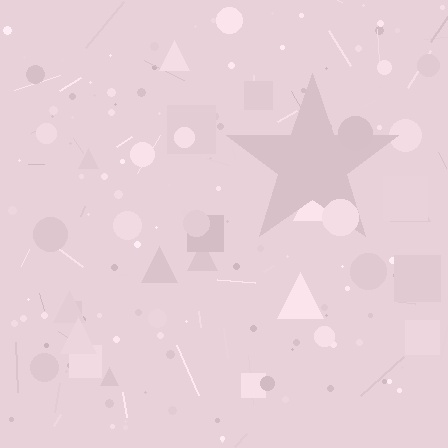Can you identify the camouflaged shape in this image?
The camouflaged shape is a star.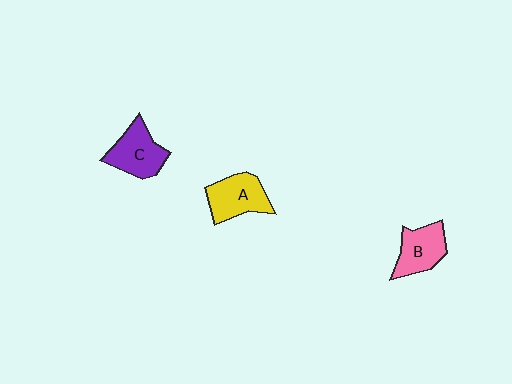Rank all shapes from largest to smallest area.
From largest to smallest: A (yellow), C (purple), B (pink).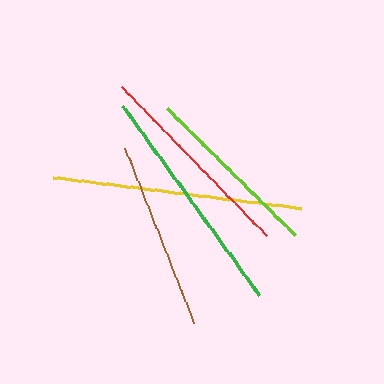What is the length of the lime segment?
The lime segment is approximately 180 pixels long.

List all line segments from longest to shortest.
From longest to shortest: yellow, green, red, brown, lime.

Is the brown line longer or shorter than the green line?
The green line is longer than the brown line.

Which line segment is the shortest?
The lime line is the shortest at approximately 180 pixels.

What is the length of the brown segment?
The brown segment is approximately 189 pixels long.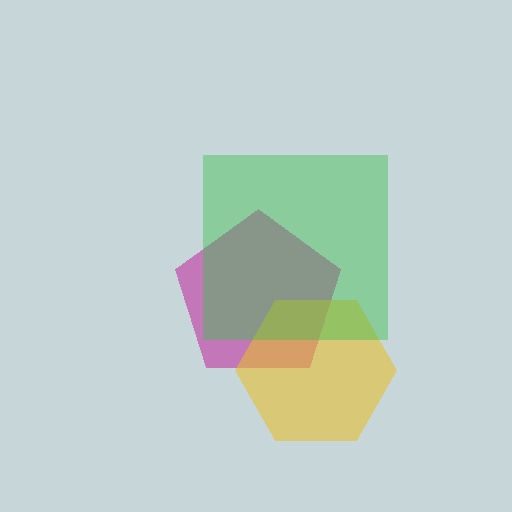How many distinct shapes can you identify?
There are 3 distinct shapes: a magenta pentagon, a yellow hexagon, a green square.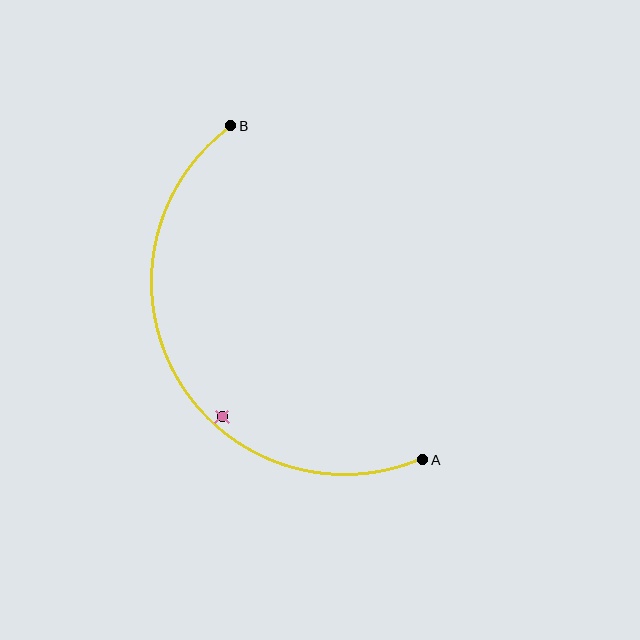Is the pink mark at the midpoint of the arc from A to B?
No — the pink mark does not lie on the arc at all. It sits slightly inside the curve.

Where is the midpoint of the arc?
The arc midpoint is the point on the curve farthest from the straight line joining A and B. It sits to the left of that line.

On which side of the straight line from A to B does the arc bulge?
The arc bulges to the left of the straight line connecting A and B.